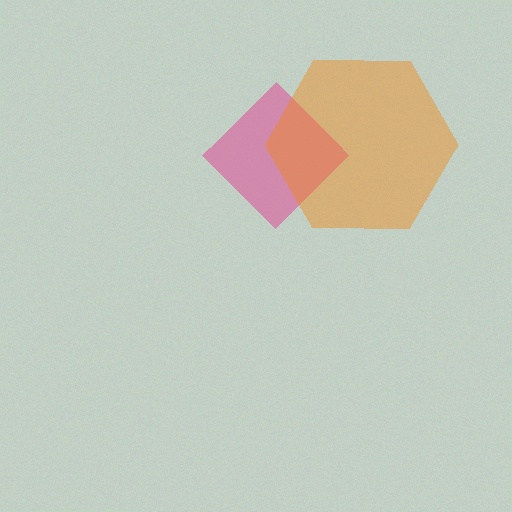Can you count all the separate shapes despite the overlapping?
Yes, there are 2 separate shapes.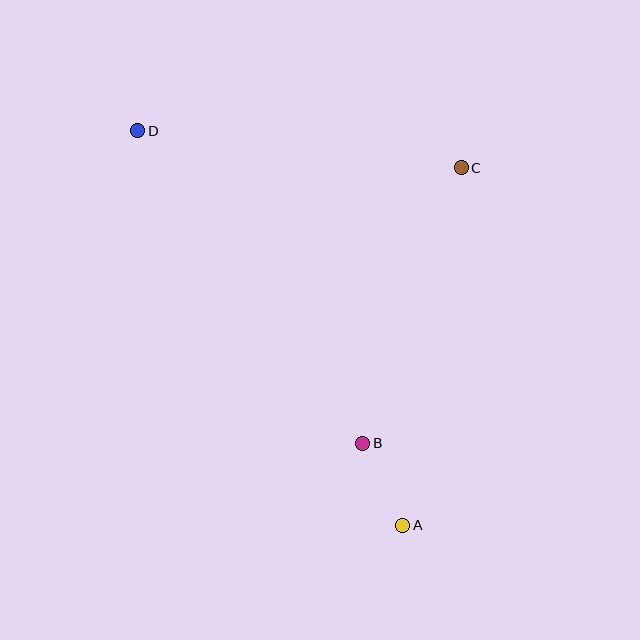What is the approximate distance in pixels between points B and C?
The distance between B and C is approximately 293 pixels.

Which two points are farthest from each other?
Points A and D are farthest from each other.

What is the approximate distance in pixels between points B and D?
The distance between B and D is approximately 385 pixels.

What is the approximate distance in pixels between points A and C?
The distance between A and C is approximately 363 pixels.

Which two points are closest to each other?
Points A and B are closest to each other.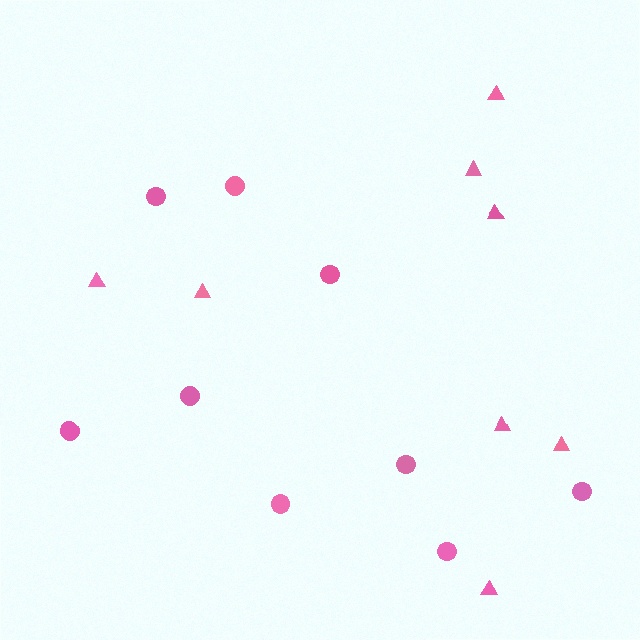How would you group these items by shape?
There are 2 groups: one group of circles (9) and one group of triangles (8).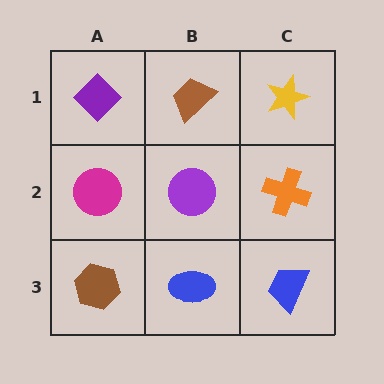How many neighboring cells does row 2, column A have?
3.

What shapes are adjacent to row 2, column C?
A yellow star (row 1, column C), a blue trapezoid (row 3, column C), a purple circle (row 2, column B).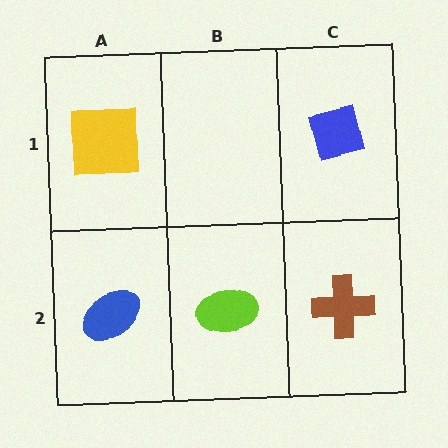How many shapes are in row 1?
2 shapes.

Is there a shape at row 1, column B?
No, that cell is empty.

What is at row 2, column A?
A blue ellipse.